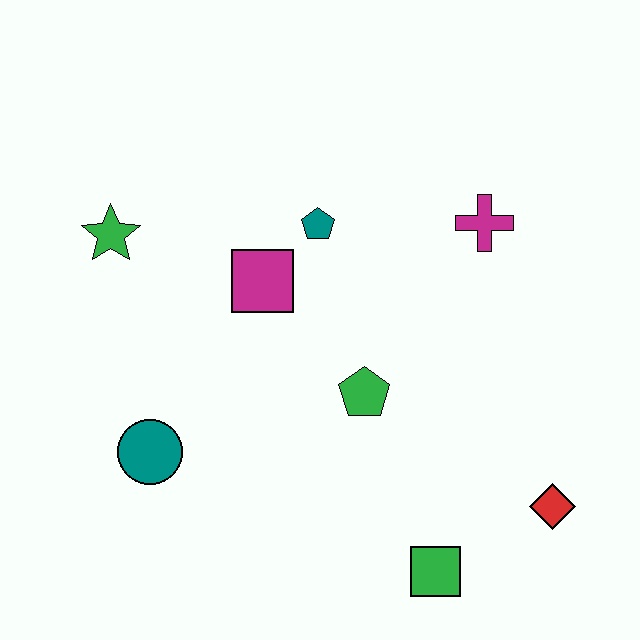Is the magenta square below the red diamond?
No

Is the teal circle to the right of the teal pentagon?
No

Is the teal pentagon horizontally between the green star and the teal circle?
No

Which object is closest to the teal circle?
The magenta square is closest to the teal circle.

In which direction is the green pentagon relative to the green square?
The green pentagon is above the green square.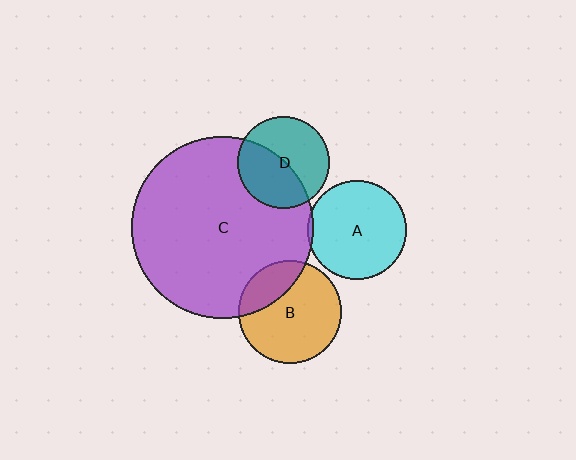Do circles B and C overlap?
Yes.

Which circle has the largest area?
Circle C (purple).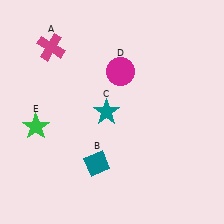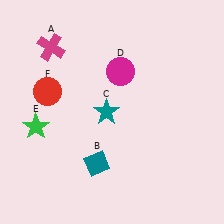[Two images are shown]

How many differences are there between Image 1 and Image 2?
There is 1 difference between the two images.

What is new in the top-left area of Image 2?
A red circle (F) was added in the top-left area of Image 2.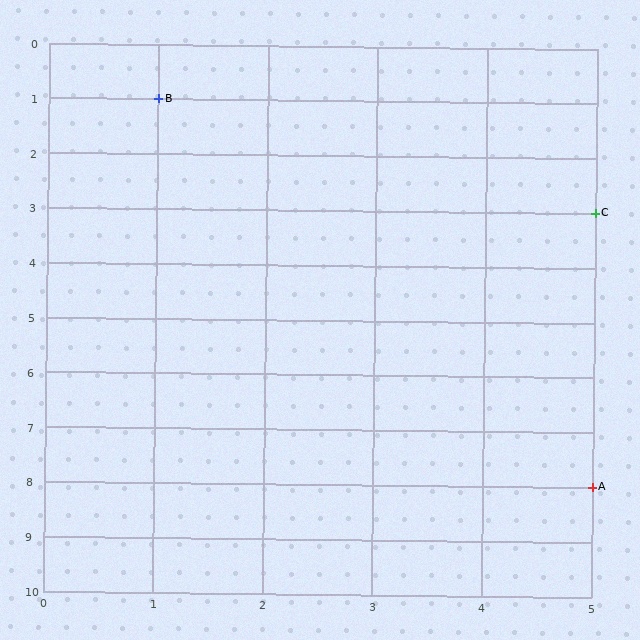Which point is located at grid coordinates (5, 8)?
Point A is at (5, 8).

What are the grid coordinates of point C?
Point C is at grid coordinates (5, 3).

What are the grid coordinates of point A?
Point A is at grid coordinates (5, 8).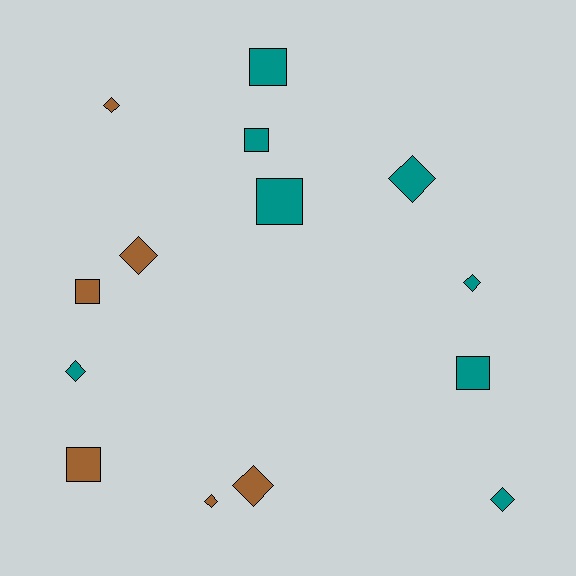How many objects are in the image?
There are 14 objects.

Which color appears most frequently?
Teal, with 8 objects.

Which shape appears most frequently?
Diamond, with 8 objects.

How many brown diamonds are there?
There are 4 brown diamonds.